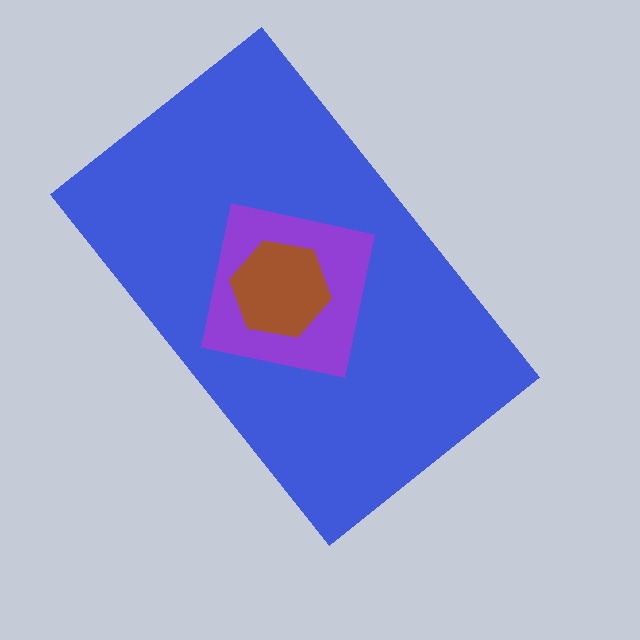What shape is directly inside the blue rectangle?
The purple square.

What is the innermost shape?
The brown hexagon.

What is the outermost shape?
The blue rectangle.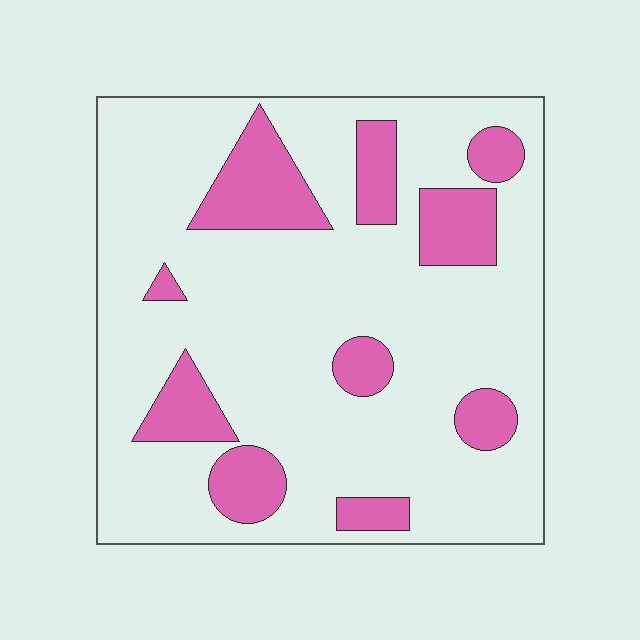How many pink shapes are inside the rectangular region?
10.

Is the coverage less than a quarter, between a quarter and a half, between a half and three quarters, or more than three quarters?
Less than a quarter.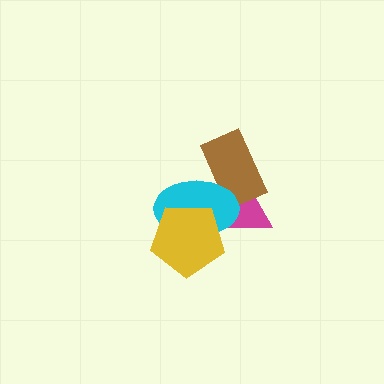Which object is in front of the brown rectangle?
The cyan ellipse is in front of the brown rectangle.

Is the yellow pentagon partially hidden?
No, no other shape covers it.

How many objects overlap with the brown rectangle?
2 objects overlap with the brown rectangle.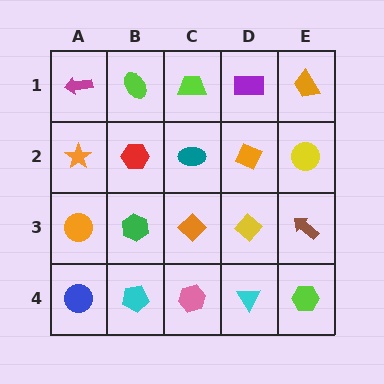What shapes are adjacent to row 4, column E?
A brown arrow (row 3, column E), a cyan triangle (row 4, column D).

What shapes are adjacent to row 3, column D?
An orange diamond (row 2, column D), a cyan triangle (row 4, column D), an orange diamond (row 3, column C), a brown arrow (row 3, column E).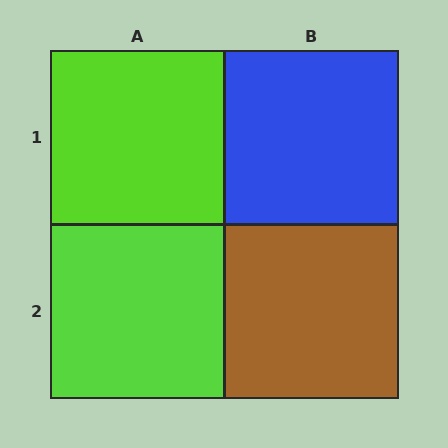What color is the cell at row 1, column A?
Lime.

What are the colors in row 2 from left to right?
Lime, brown.